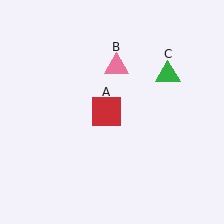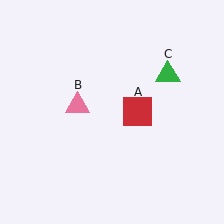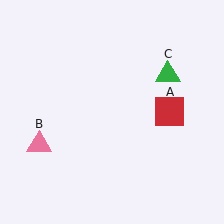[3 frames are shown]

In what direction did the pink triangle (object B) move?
The pink triangle (object B) moved down and to the left.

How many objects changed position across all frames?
2 objects changed position: red square (object A), pink triangle (object B).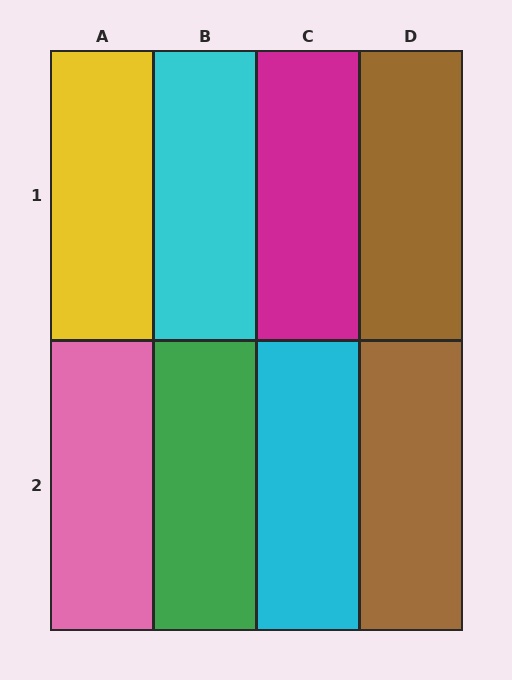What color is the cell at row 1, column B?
Cyan.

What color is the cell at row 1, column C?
Magenta.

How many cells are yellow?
1 cell is yellow.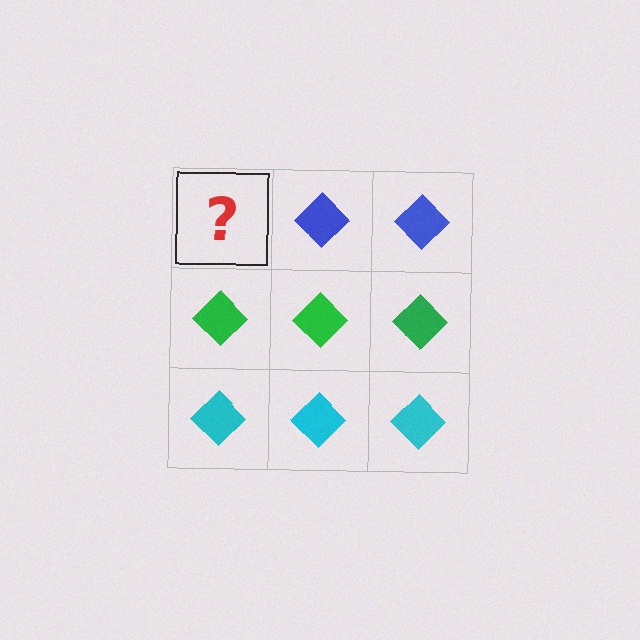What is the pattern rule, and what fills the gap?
The rule is that each row has a consistent color. The gap should be filled with a blue diamond.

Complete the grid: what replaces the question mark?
The question mark should be replaced with a blue diamond.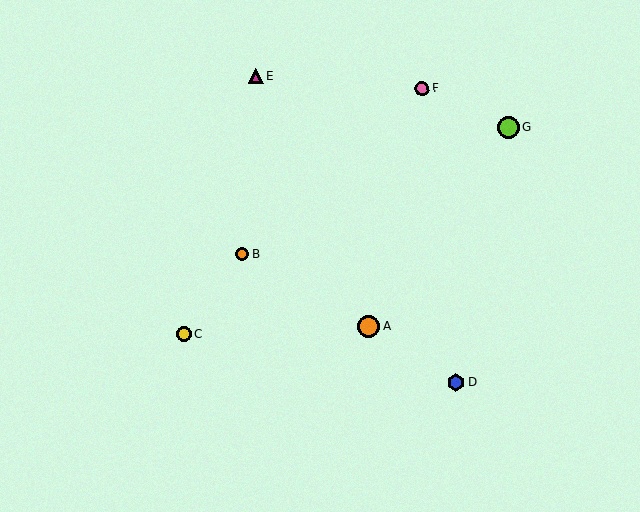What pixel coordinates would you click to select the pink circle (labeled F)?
Click at (422, 89) to select the pink circle F.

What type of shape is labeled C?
Shape C is a yellow circle.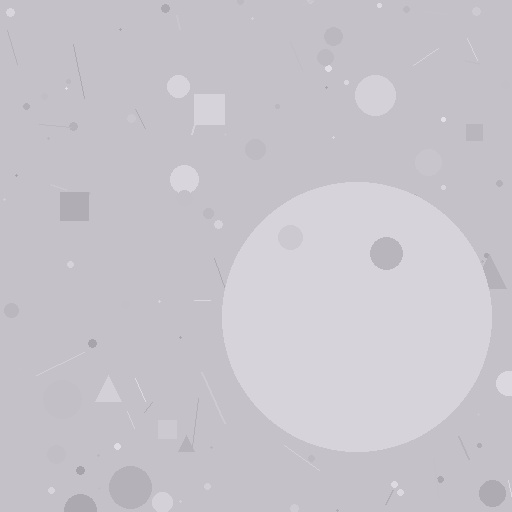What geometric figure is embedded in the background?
A circle is embedded in the background.